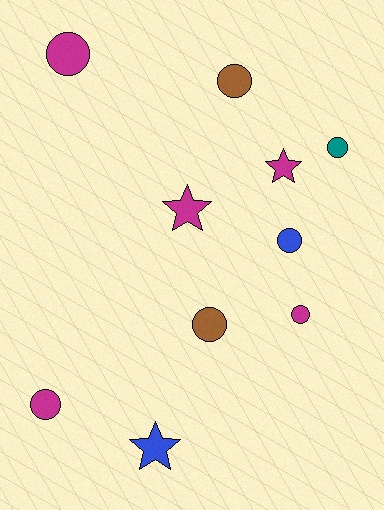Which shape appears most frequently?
Circle, with 7 objects.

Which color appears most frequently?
Magenta, with 5 objects.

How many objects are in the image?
There are 10 objects.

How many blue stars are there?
There is 1 blue star.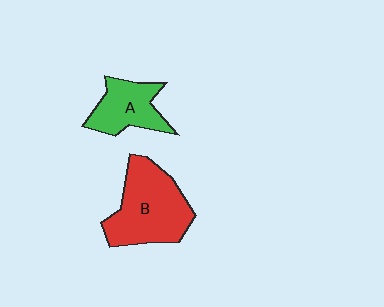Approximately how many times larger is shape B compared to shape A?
Approximately 1.6 times.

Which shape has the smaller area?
Shape A (green).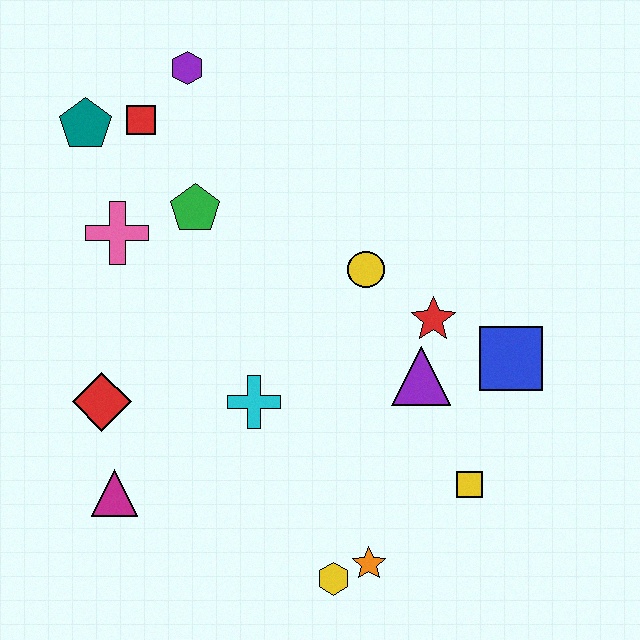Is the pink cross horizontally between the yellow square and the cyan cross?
No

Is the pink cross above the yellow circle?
Yes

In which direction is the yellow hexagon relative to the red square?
The yellow hexagon is below the red square.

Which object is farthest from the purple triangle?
The teal pentagon is farthest from the purple triangle.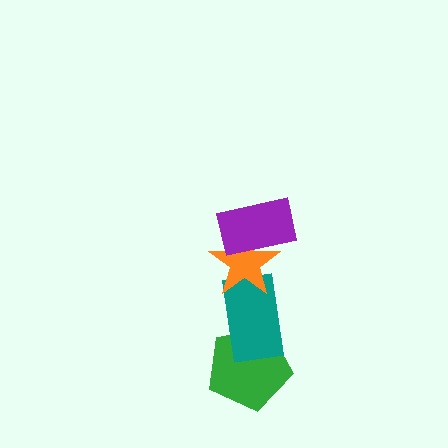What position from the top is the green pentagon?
The green pentagon is 4th from the top.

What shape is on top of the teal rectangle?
The orange star is on top of the teal rectangle.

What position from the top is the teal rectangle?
The teal rectangle is 3rd from the top.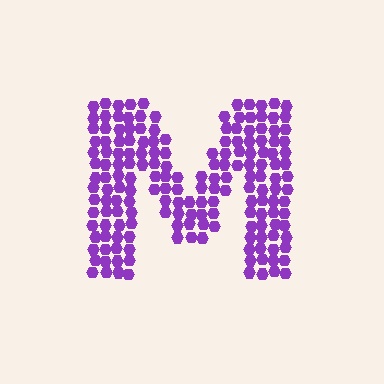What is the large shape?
The large shape is the letter M.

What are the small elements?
The small elements are hexagons.